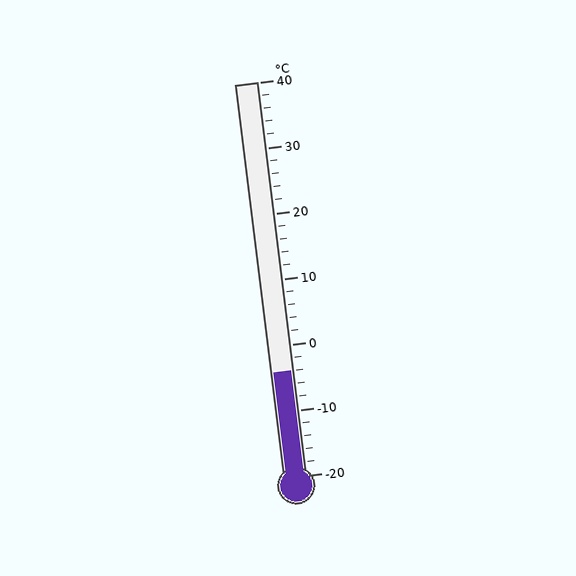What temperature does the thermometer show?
The thermometer shows approximately -4°C.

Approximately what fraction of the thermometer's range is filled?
The thermometer is filled to approximately 25% of its range.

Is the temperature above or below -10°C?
The temperature is above -10°C.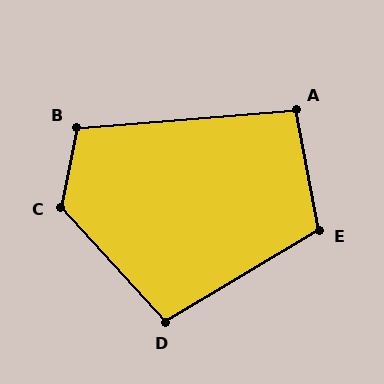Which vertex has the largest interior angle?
C, at approximately 126 degrees.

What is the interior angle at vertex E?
Approximately 110 degrees (obtuse).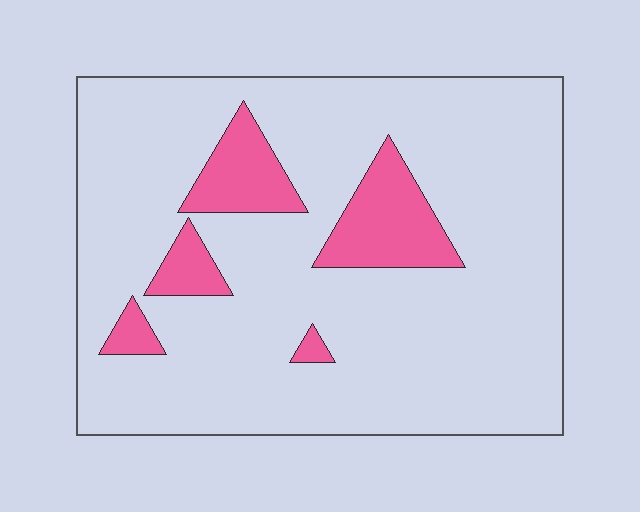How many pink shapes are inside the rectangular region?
5.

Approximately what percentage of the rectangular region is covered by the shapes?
Approximately 15%.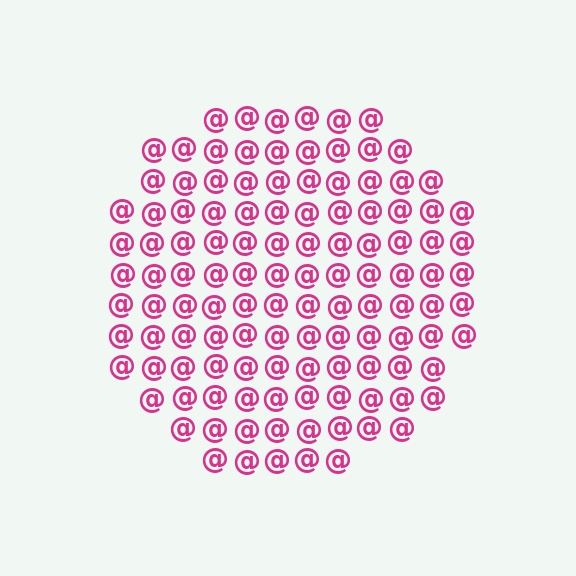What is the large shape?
The large shape is a circle.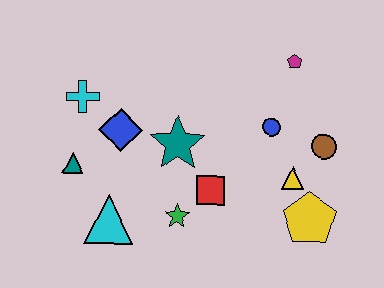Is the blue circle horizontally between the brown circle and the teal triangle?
Yes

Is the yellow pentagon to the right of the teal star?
Yes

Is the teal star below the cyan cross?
Yes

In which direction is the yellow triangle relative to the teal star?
The yellow triangle is to the right of the teal star.